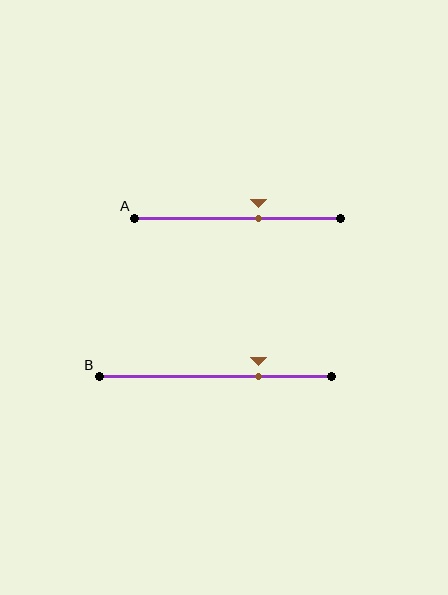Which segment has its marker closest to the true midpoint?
Segment A has its marker closest to the true midpoint.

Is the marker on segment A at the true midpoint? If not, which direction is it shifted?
No, the marker on segment A is shifted to the right by about 10% of the segment length.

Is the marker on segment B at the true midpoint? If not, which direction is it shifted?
No, the marker on segment B is shifted to the right by about 18% of the segment length.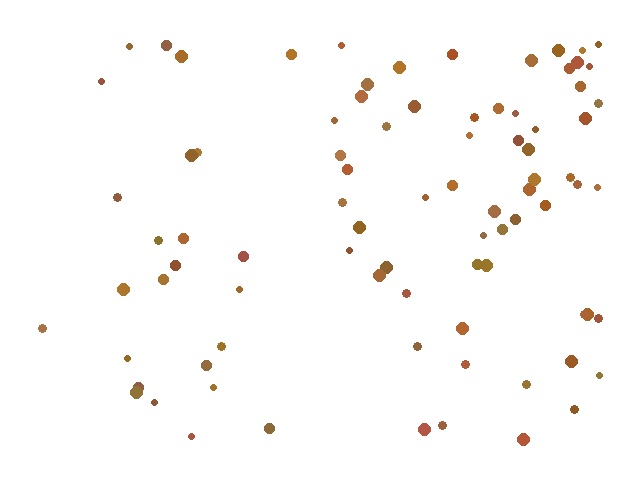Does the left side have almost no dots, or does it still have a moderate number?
Still a moderate number, just noticeably fewer than the right.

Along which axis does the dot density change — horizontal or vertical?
Horizontal.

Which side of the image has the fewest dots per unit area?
The left.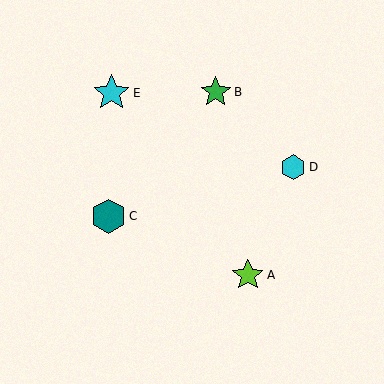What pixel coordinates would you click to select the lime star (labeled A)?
Click at (248, 275) to select the lime star A.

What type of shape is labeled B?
Shape B is a green star.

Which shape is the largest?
The cyan star (labeled E) is the largest.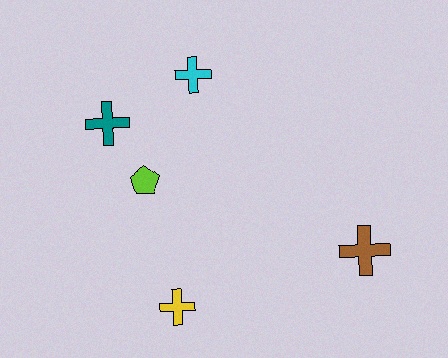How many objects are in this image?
There are 5 objects.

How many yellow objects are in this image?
There is 1 yellow object.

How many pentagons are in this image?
There is 1 pentagon.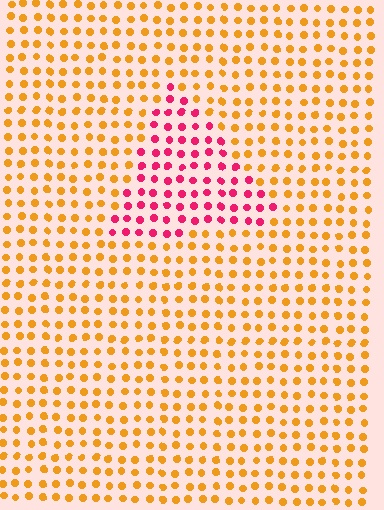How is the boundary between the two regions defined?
The boundary is defined purely by a slight shift in hue (about 60 degrees). Spacing, size, and orientation are identical on both sides.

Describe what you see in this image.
The image is filled with small orange elements in a uniform arrangement. A triangle-shaped region is visible where the elements are tinted to a slightly different hue, forming a subtle color boundary.